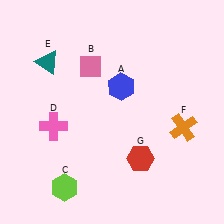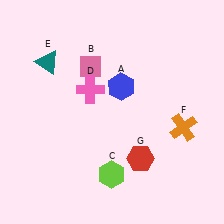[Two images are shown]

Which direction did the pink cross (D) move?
The pink cross (D) moved up.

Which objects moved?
The objects that moved are: the lime hexagon (C), the pink cross (D).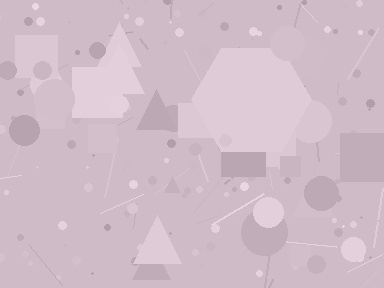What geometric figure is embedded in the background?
A hexagon is embedded in the background.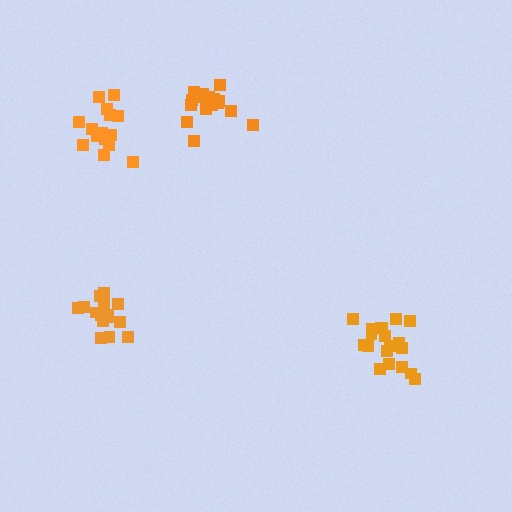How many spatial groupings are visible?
There are 4 spatial groupings.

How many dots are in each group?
Group 1: 16 dots, Group 2: 19 dots, Group 3: 15 dots, Group 4: 17 dots (67 total).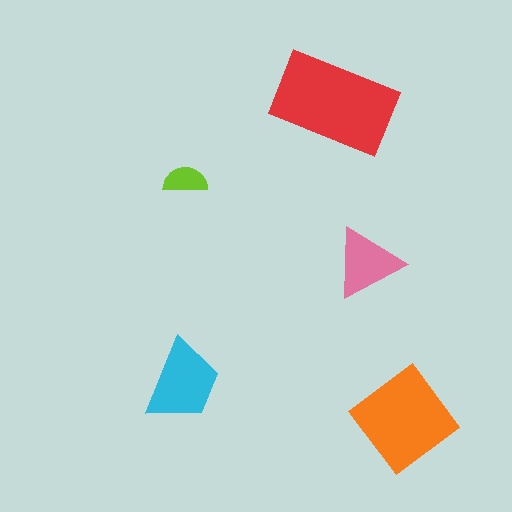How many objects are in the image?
There are 5 objects in the image.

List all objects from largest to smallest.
The red rectangle, the orange diamond, the cyan trapezoid, the pink triangle, the lime semicircle.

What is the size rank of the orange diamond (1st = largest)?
2nd.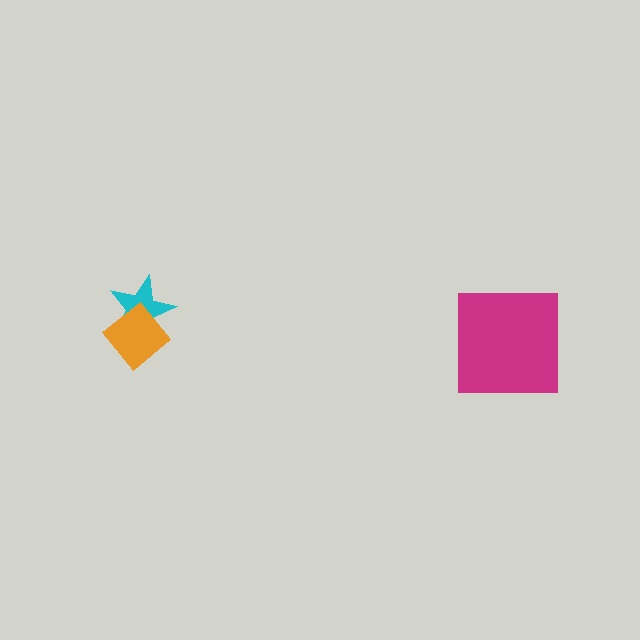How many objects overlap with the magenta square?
0 objects overlap with the magenta square.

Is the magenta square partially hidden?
No, no other shape covers it.